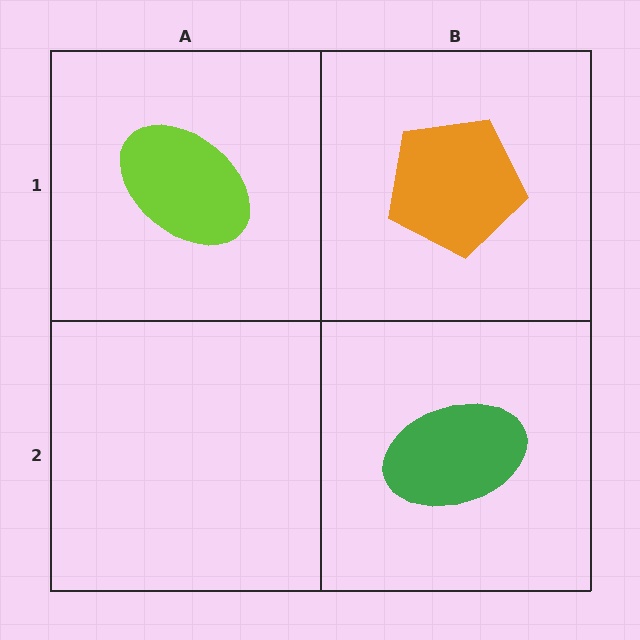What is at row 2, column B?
A green ellipse.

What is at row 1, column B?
An orange pentagon.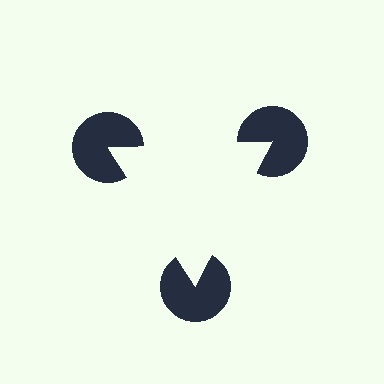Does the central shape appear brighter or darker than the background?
It typically appears slightly brighter than the background, even though no actual brightness change is drawn.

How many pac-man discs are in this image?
There are 3 — one at each vertex of the illusory triangle.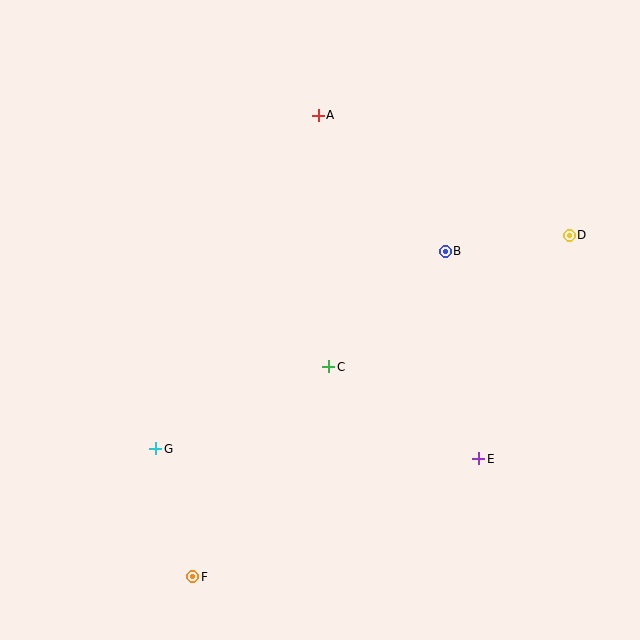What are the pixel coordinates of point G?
Point G is at (156, 449).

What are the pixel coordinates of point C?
Point C is at (329, 367).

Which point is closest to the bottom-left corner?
Point F is closest to the bottom-left corner.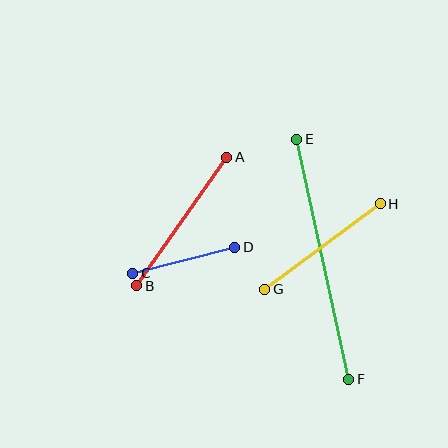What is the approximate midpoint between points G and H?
The midpoint is at approximately (323, 247) pixels.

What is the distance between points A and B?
The distance is approximately 157 pixels.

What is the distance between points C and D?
The distance is approximately 106 pixels.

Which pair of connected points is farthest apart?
Points E and F are farthest apart.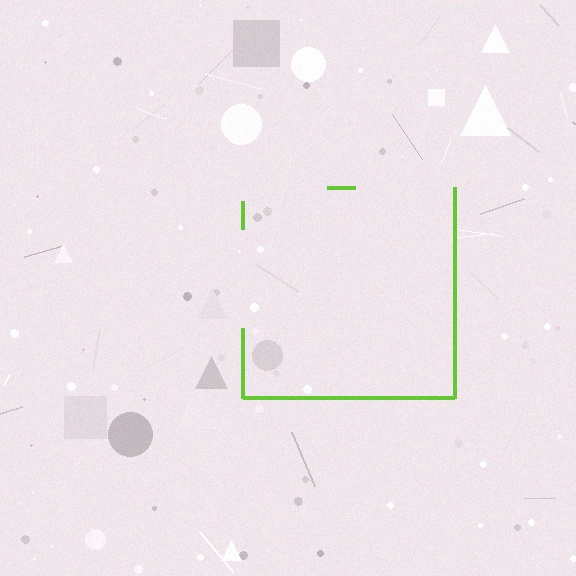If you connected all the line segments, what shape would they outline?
They would outline a square.